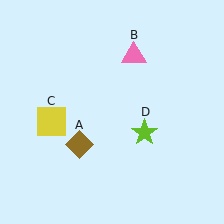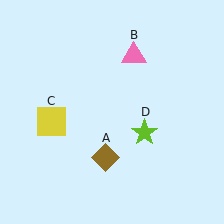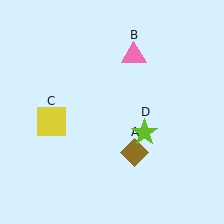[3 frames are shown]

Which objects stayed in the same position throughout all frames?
Pink triangle (object B) and yellow square (object C) and lime star (object D) remained stationary.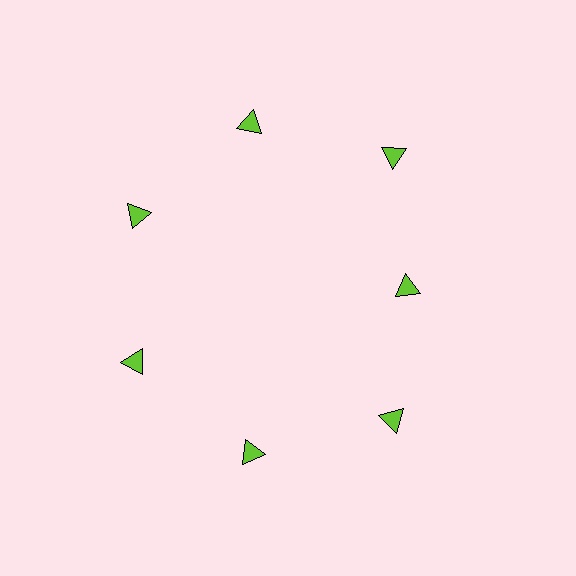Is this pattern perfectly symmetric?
No. The 7 lime triangles are arranged in a ring, but one element near the 3 o'clock position is pulled inward toward the center, breaking the 7-fold rotational symmetry.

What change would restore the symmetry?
The symmetry would be restored by moving it outward, back onto the ring so that all 7 triangles sit at equal angles and equal distance from the center.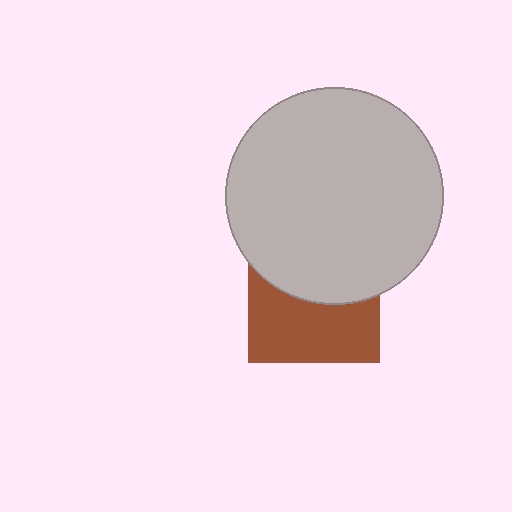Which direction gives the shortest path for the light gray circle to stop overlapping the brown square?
Moving up gives the shortest separation.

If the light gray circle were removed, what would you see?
You would see the complete brown square.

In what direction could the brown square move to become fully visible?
The brown square could move down. That would shift it out from behind the light gray circle entirely.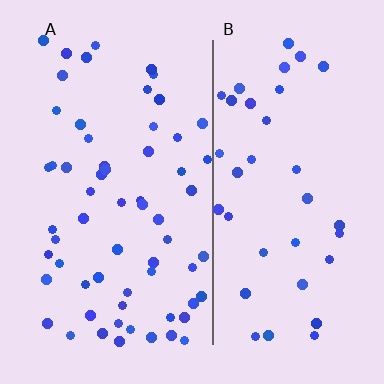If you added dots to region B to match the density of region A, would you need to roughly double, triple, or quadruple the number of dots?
Approximately double.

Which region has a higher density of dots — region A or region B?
A (the left).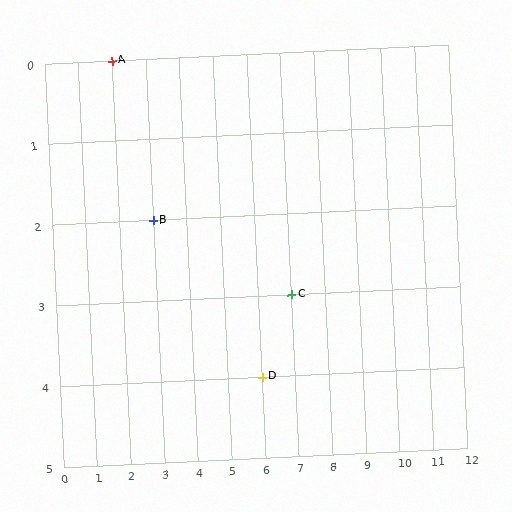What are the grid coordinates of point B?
Point B is at grid coordinates (3, 2).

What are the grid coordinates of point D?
Point D is at grid coordinates (6, 4).